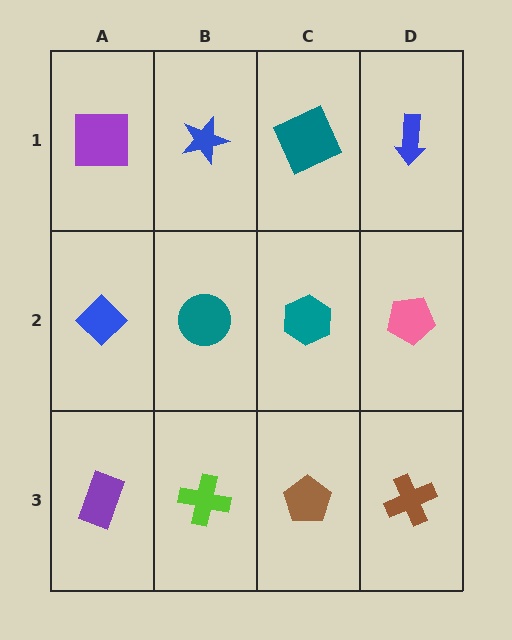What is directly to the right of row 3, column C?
A brown cross.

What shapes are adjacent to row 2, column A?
A purple square (row 1, column A), a purple rectangle (row 3, column A), a teal circle (row 2, column B).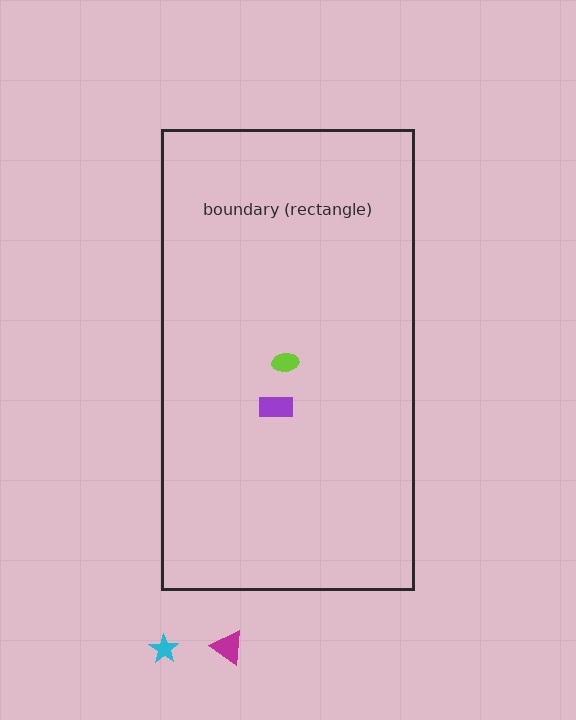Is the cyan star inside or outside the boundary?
Outside.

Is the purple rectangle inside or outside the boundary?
Inside.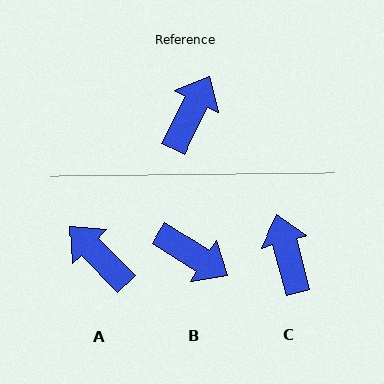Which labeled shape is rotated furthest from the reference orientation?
B, about 95 degrees away.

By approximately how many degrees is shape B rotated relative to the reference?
Approximately 95 degrees clockwise.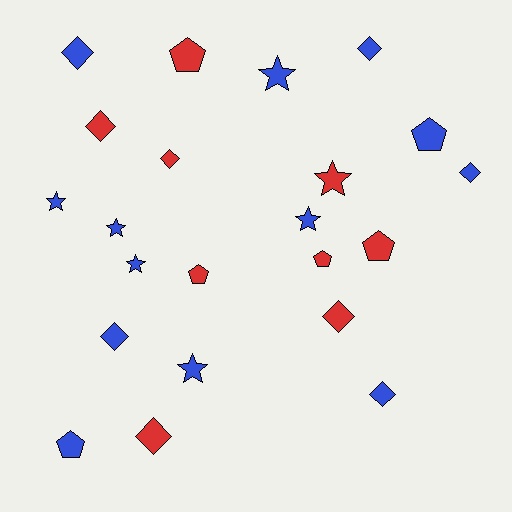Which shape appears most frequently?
Diamond, with 9 objects.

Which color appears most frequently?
Blue, with 13 objects.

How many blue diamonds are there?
There are 5 blue diamonds.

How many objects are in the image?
There are 22 objects.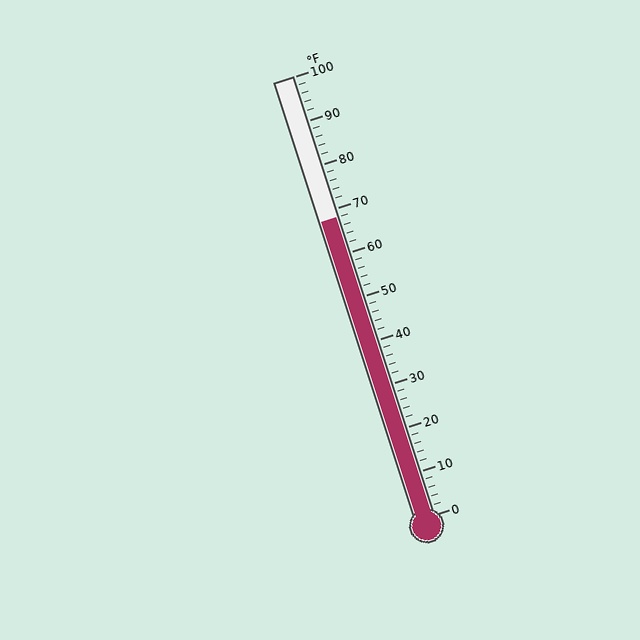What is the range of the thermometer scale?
The thermometer scale ranges from 0°F to 100°F.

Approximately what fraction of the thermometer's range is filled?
The thermometer is filled to approximately 70% of its range.